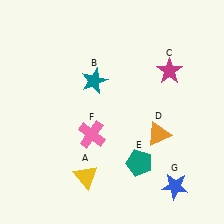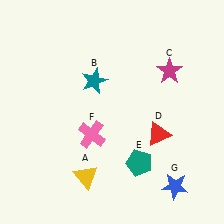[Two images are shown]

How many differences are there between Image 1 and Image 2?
There is 1 difference between the two images.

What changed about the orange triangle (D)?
In Image 1, D is orange. In Image 2, it changed to red.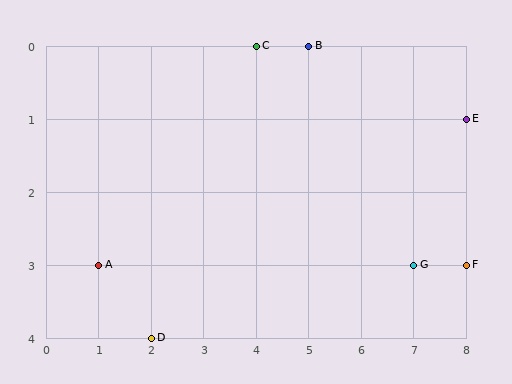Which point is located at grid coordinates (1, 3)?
Point A is at (1, 3).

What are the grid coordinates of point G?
Point G is at grid coordinates (7, 3).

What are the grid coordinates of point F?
Point F is at grid coordinates (8, 3).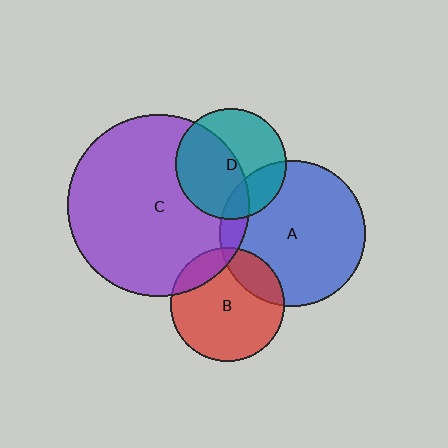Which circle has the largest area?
Circle C (purple).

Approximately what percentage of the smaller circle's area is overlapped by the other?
Approximately 20%.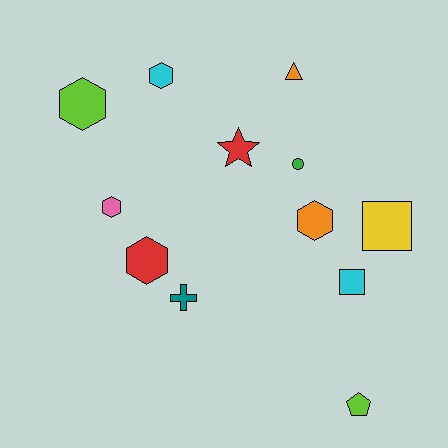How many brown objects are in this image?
There are no brown objects.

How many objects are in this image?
There are 12 objects.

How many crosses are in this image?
There is 1 cross.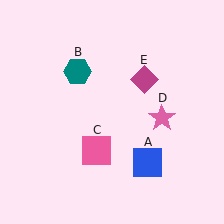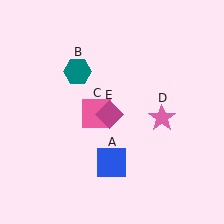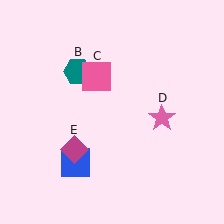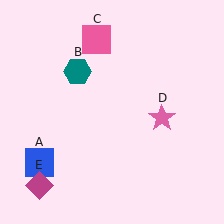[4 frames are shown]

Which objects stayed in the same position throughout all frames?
Teal hexagon (object B) and pink star (object D) remained stationary.